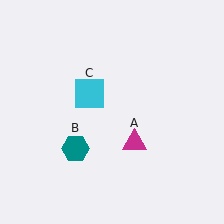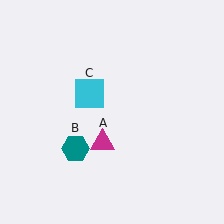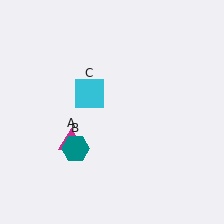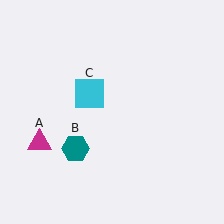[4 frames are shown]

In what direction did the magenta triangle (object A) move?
The magenta triangle (object A) moved left.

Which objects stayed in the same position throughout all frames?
Teal hexagon (object B) and cyan square (object C) remained stationary.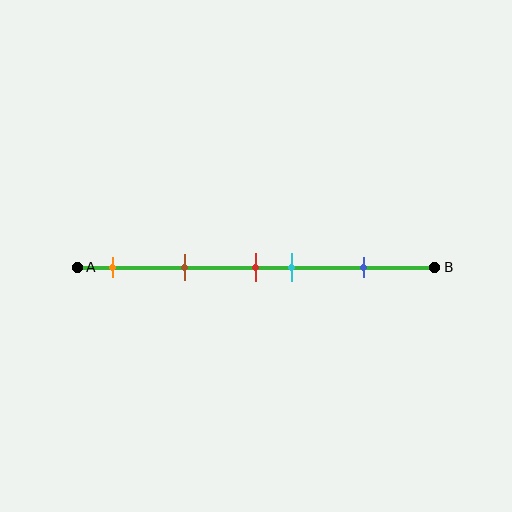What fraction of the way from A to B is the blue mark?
The blue mark is approximately 80% (0.8) of the way from A to B.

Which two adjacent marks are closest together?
The red and cyan marks are the closest adjacent pair.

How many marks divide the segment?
There are 5 marks dividing the segment.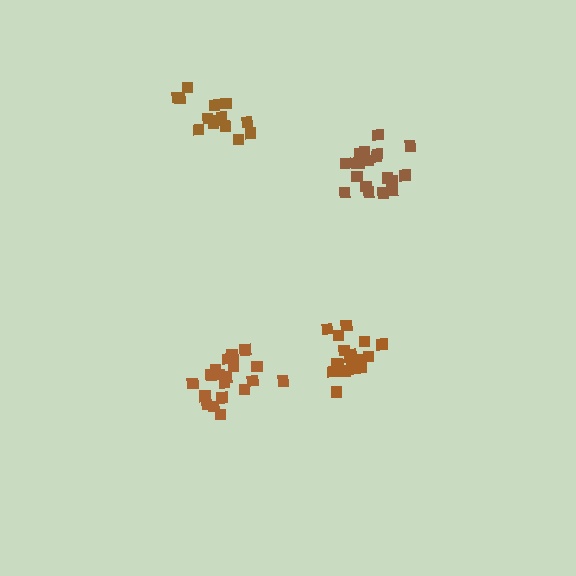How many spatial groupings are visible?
There are 4 spatial groupings.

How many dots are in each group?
Group 1: 19 dots, Group 2: 15 dots, Group 3: 19 dots, Group 4: 20 dots (73 total).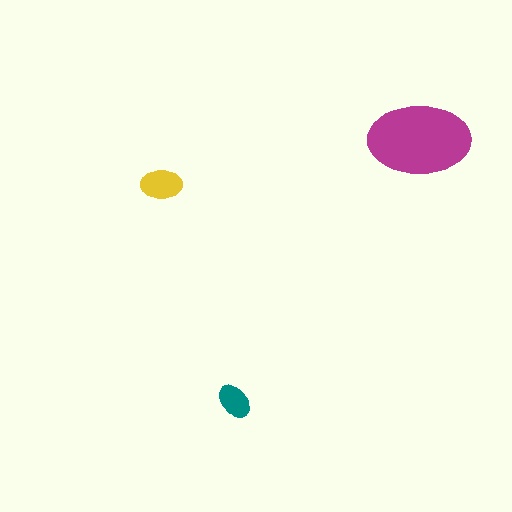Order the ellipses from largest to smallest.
the magenta one, the yellow one, the teal one.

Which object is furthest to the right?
The magenta ellipse is rightmost.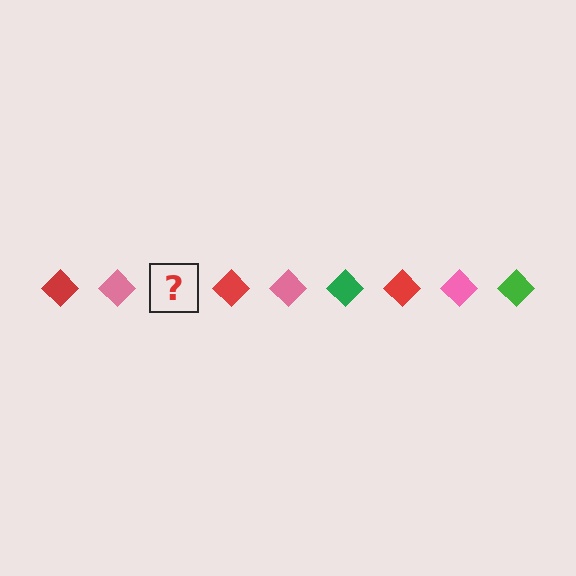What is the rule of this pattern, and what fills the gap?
The rule is that the pattern cycles through red, pink, green diamonds. The gap should be filled with a green diamond.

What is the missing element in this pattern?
The missing element is a green diamond.